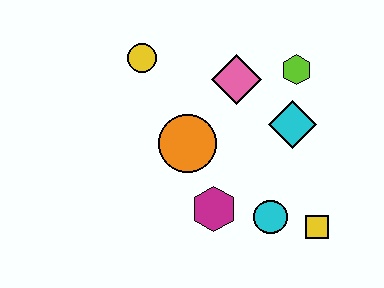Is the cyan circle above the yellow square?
Yes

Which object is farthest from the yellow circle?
The yellow square is farthest from the yellow circle.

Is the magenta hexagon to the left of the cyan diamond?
Yes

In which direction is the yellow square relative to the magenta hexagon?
The yellow square is to the right of the magenta hexagon.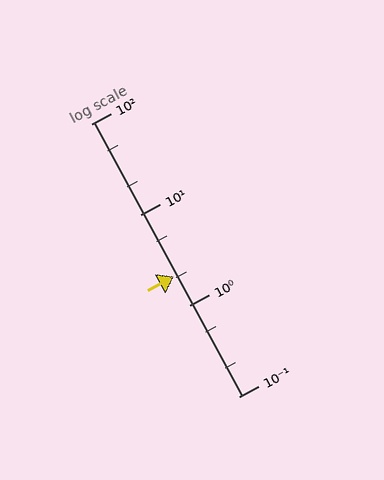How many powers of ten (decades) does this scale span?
The scale spans 3 decades, from 0.1 to 100.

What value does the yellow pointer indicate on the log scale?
The pointer indicates approximately 2.1.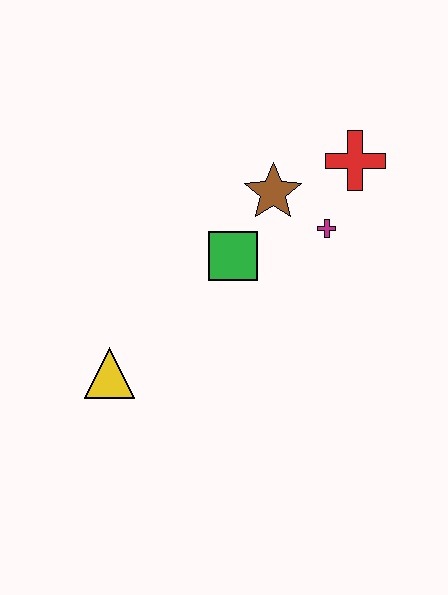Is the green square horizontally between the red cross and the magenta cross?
No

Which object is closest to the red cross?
The magenta cross is closest to the red cross.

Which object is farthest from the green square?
The yellow triangle is farthest from the green square.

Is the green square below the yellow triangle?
No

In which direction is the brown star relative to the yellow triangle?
The brown star is above the yellow triangle.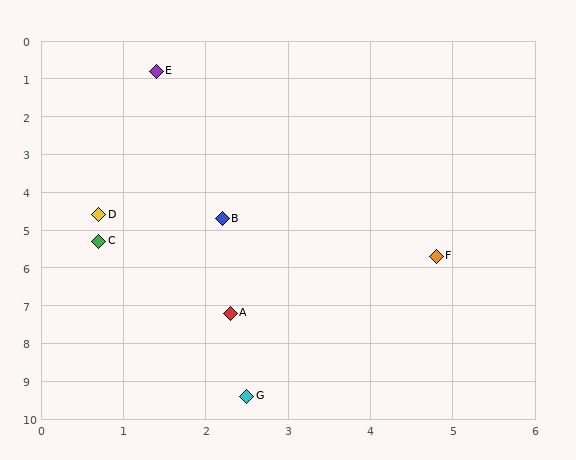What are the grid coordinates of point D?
Point D is at approximately (0.7, 4.6).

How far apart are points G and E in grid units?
Points G and E are about 8.7 grid units apart.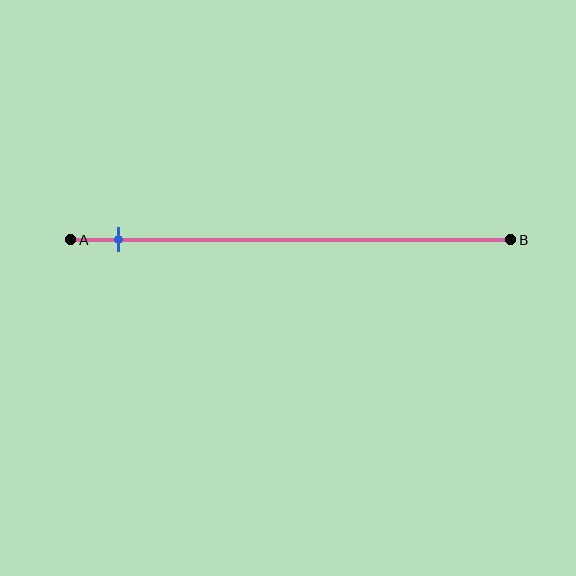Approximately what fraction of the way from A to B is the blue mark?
The blue mark is approximately 10% of the way from A to B.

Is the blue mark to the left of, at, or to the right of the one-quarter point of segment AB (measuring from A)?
The blue mark is to the left of the one-quarter point of segment AB.